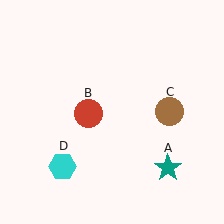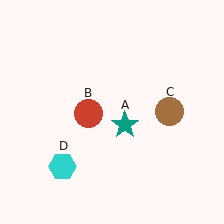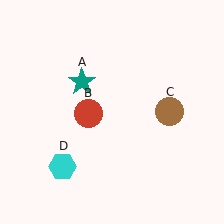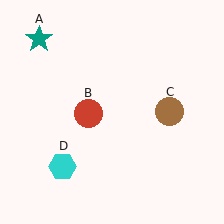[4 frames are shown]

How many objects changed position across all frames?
1 object changed position: teal star (object A).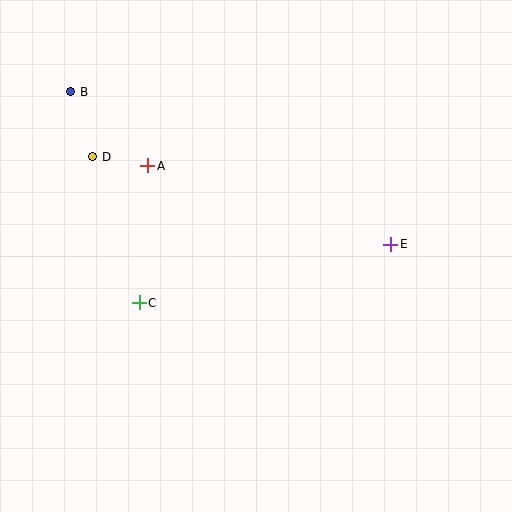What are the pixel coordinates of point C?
Point C is at (139, 303).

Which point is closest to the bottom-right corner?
Point E is closest to the bottom-right corner.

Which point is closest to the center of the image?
Point C at (139, 303) is closest to the center.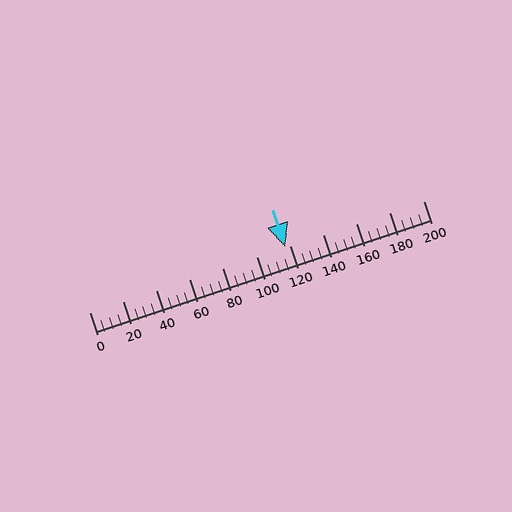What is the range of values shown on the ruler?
The ruler shows values from 0 to 200.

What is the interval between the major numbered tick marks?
The major tick marks are spaced 20 units apart.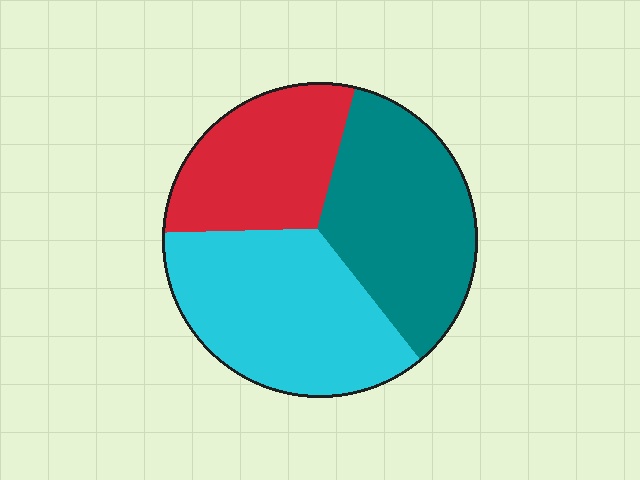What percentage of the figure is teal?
Teal takes up between a third and a half of the figure.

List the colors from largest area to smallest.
From largest to smallest: cyan, teal, red.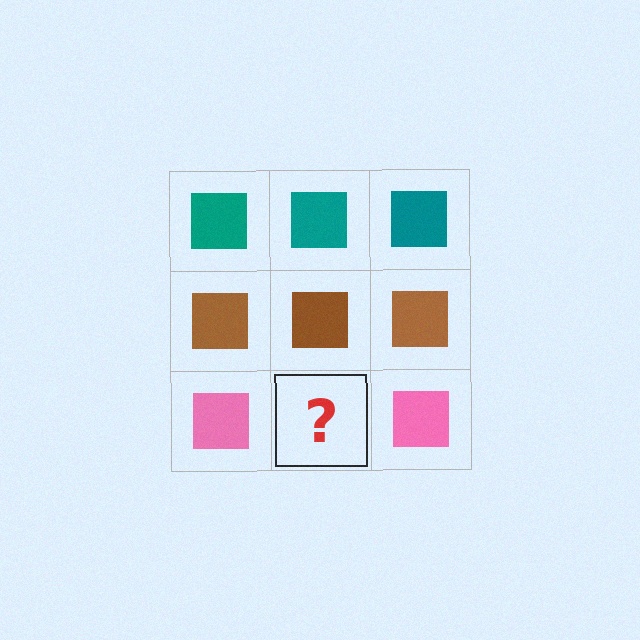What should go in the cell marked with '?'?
The missing cell should contain a pink square.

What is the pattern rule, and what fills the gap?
The rule is that each row has a consistent color. The gap should be filled with a pink square.